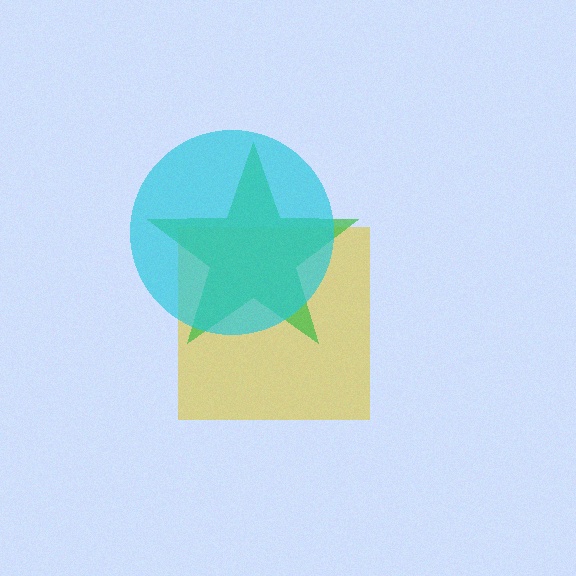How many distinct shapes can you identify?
There are 3 distinct shapes: a yellow square, a green star, a cyan circle.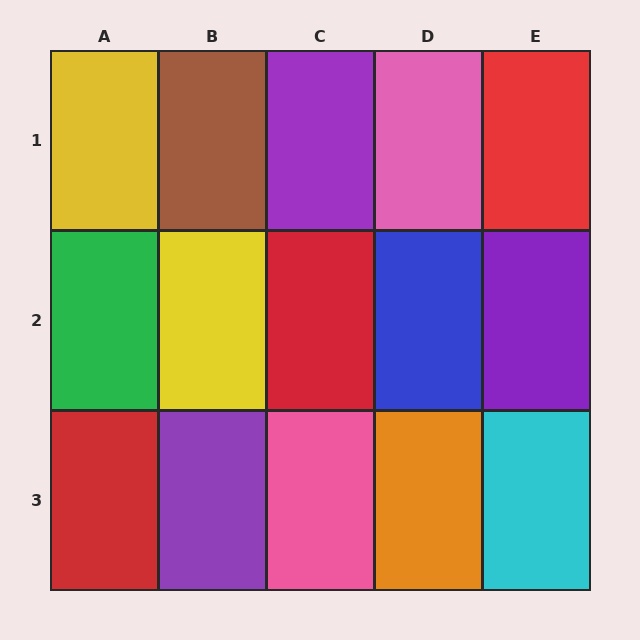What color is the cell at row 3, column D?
Orange.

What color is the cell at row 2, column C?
Red.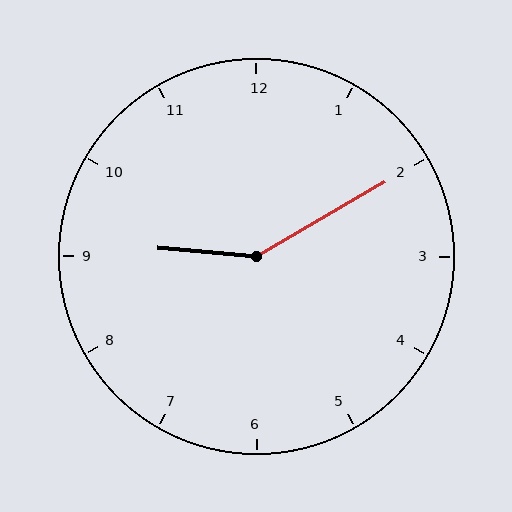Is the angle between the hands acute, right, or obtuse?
It is obtuse.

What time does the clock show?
9:10.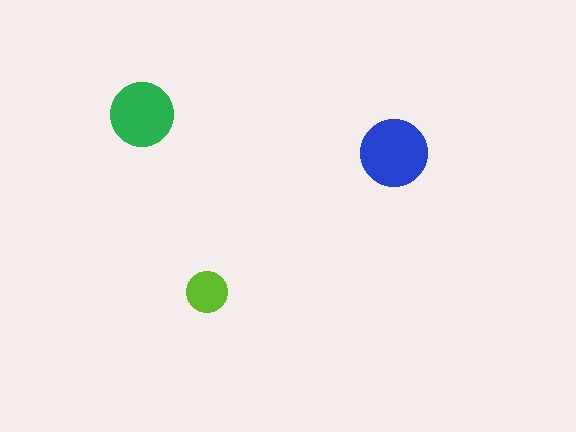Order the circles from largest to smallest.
the blue one, the green one, the lime one.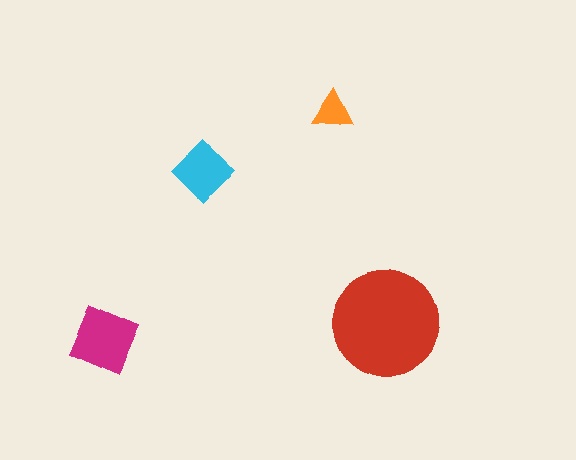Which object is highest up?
The orange triangle is topmost.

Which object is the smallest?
The orange triangle.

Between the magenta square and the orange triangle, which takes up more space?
The magenta square.